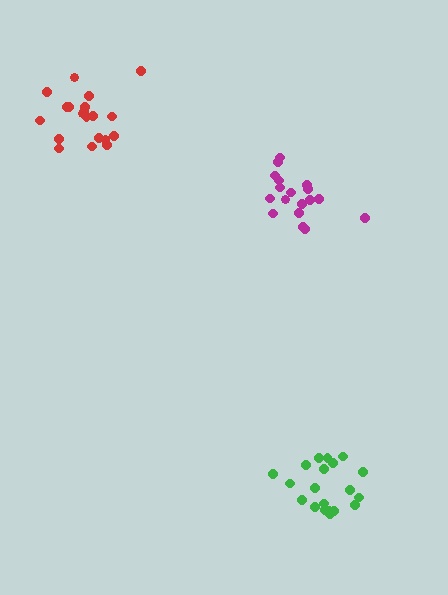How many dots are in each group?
Group 1: 20 dots, Group 2: 20 dots, Group 3: 18 dots (58 total).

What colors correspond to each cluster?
The clusters are colored: red, green, magenta.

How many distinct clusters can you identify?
There are 3 distinct clusters.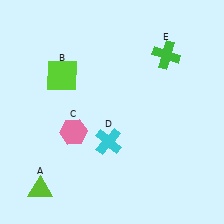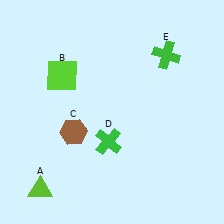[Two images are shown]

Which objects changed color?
C changed from pink to brown. D changed from cyan to green.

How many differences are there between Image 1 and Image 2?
There are 2 differences between the two images.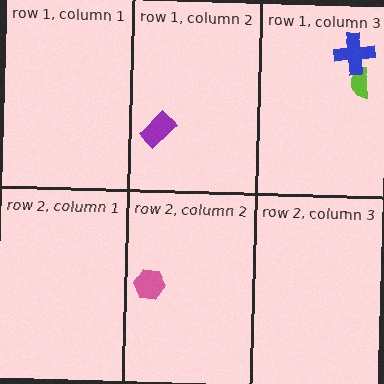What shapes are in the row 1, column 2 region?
The purple rectangle.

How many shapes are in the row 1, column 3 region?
2.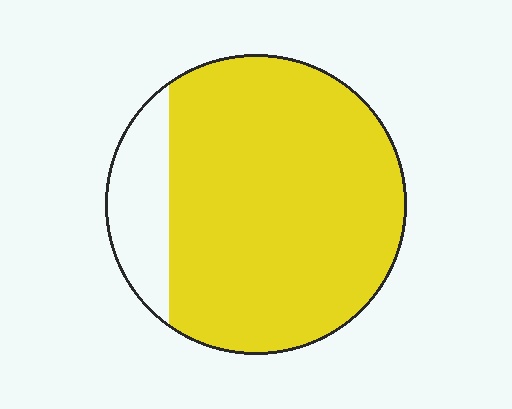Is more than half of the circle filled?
Yes.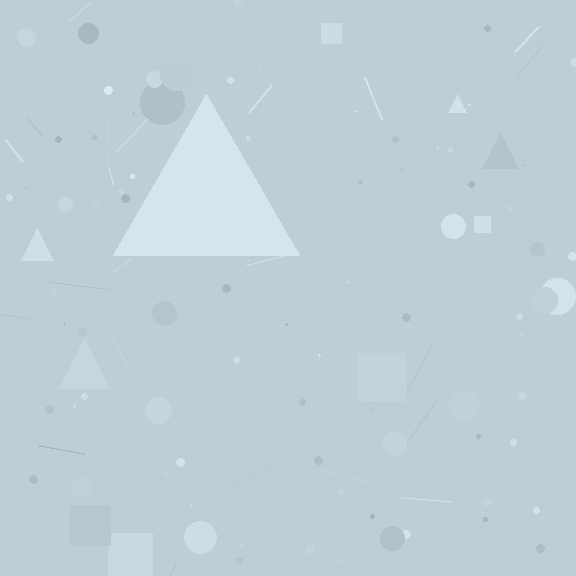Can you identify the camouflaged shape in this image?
The camouflaged shape is a triangle.